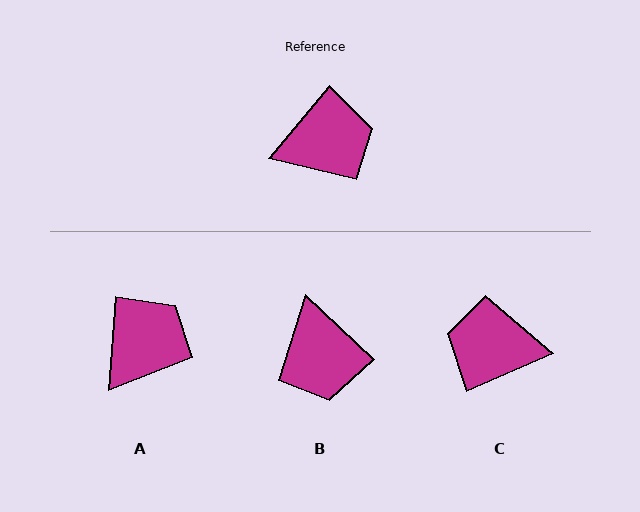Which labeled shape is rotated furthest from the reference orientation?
C, about 153 degrees away.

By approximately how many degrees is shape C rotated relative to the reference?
Approximately 153 degrees counter-clockwise.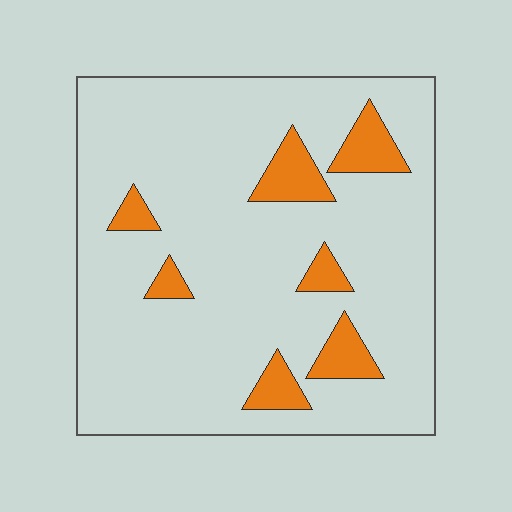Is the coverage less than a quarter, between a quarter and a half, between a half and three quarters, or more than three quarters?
Less than a quarter.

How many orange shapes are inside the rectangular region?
7.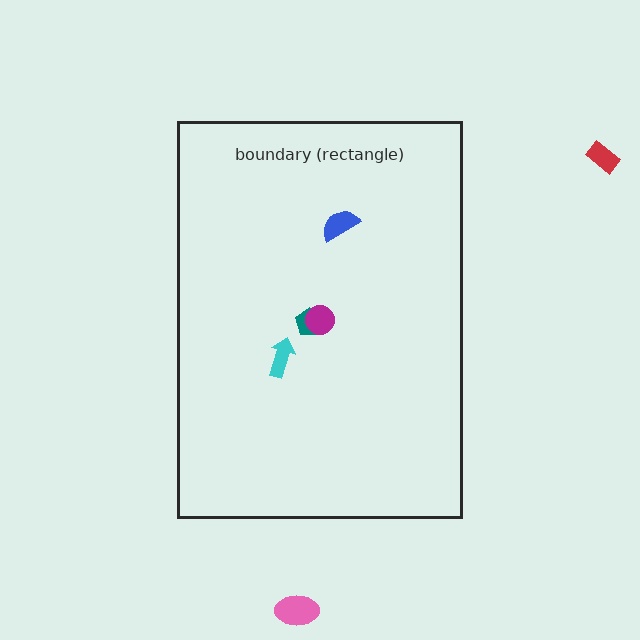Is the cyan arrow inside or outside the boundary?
Inside.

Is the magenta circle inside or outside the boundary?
Inside.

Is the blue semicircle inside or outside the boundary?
Inside.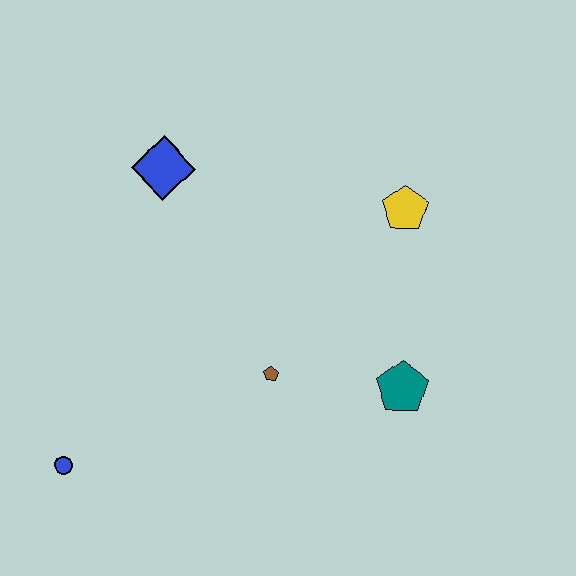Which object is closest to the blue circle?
The brown pentagon is closest to the blue circle.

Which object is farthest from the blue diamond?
The teal pentagon is farthest from the blue diamond.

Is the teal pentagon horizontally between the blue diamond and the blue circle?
No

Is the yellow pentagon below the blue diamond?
Yes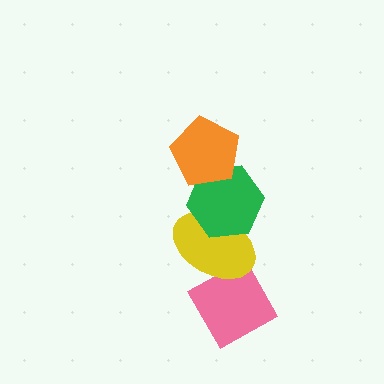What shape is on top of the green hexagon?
The orange pentagon is on top of the green hexagon.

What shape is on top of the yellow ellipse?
The green hexagon is on top of the yellow ellipse.